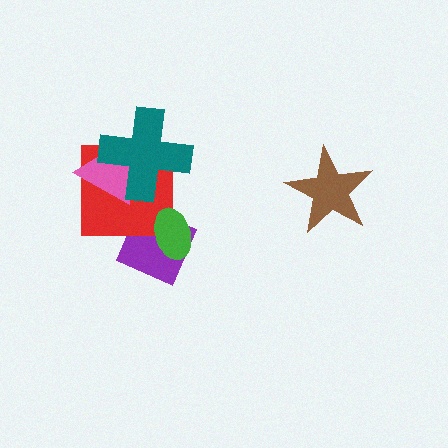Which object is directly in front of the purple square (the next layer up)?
The red square is directly in front of the purple square.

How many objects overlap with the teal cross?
2 objects overlap with the teal cross.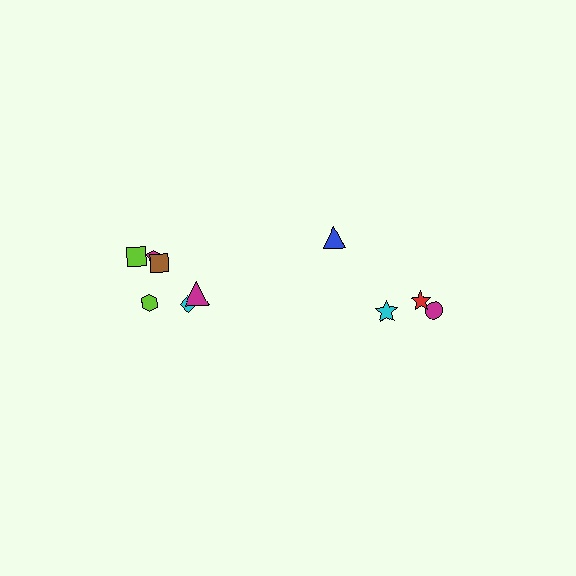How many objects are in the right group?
There are 4 objects.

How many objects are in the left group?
There are 6 objects.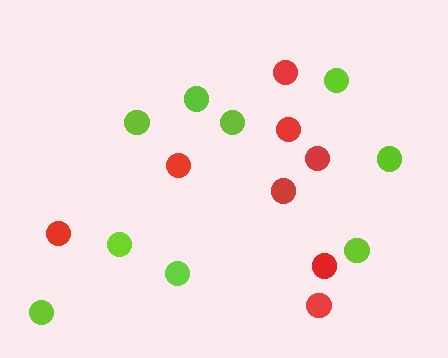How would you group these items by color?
There are 2 groups: one group of lime circles (9) and one group of red circles (8).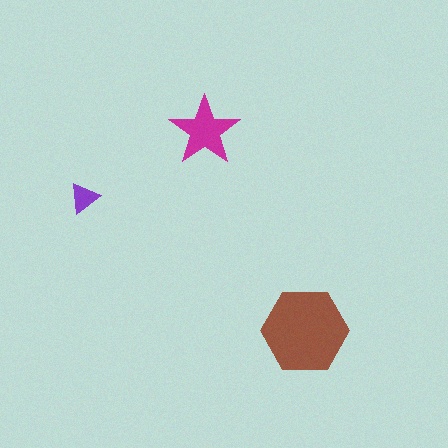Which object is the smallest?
The purple triangle.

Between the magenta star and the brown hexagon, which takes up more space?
The brown hexagon.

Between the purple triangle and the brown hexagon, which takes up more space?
The brown hexagon.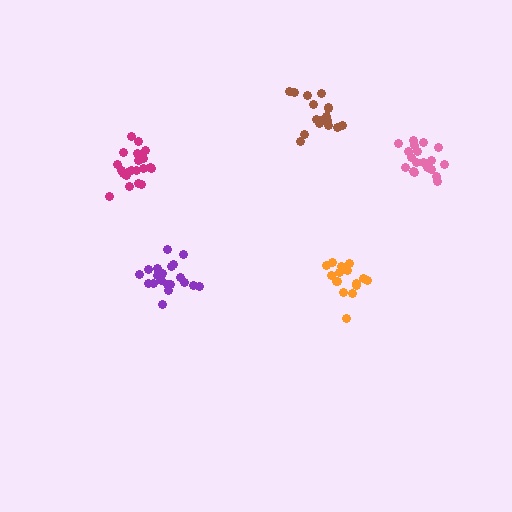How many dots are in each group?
Group 1: 20 dots, Group 2: 17 dots, Group 3: 21 dots, Group 4: 19 dots, Group 5: 17 dots (94 total).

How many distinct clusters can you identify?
There are 5 distinct clusters.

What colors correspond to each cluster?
The clusters are colored: purple, orange, magenta, pink, brown.